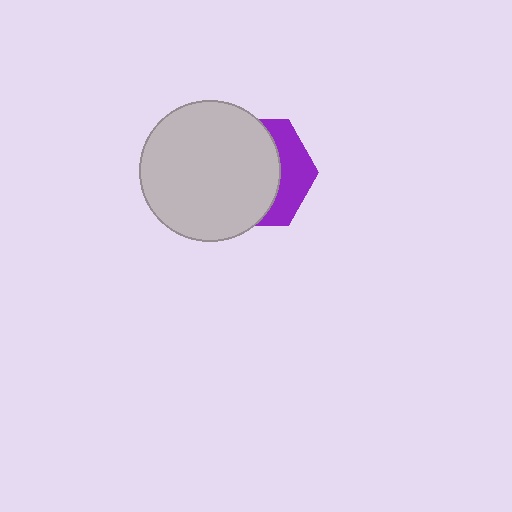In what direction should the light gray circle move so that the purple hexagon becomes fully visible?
The light gray circle should move left. That is the shortest direction to clear the overlap and leave the purple hexagon fully visible.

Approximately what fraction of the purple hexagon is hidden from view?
Roughly 67% of the purple hexagon is hidden behind the light gray circle.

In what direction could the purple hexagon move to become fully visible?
The purple hexagon could move right. That would shift it out from behind the light gray circle entirely.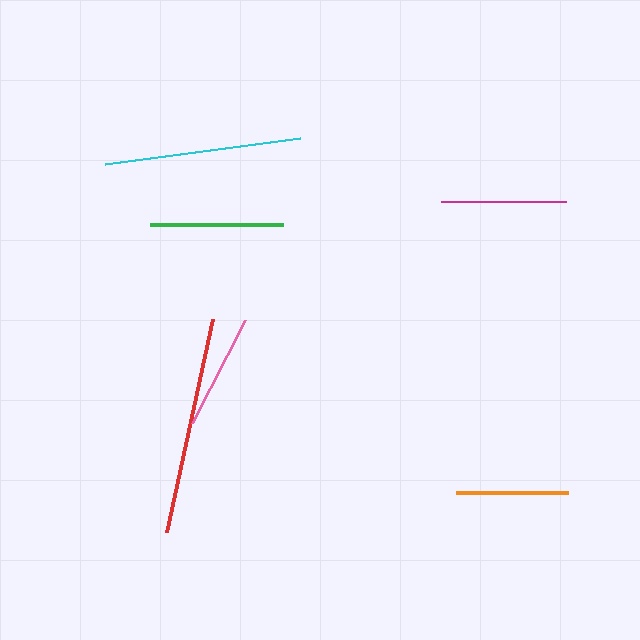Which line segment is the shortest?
The orange line is the shortest at approximately 112 pixels.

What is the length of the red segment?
The red segment is approximately 218 pixels long.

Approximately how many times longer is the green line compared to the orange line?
The green line is approximately 1.2 times the length of the orange line.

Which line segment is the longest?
The red line is the longest at approximately 218 pixels.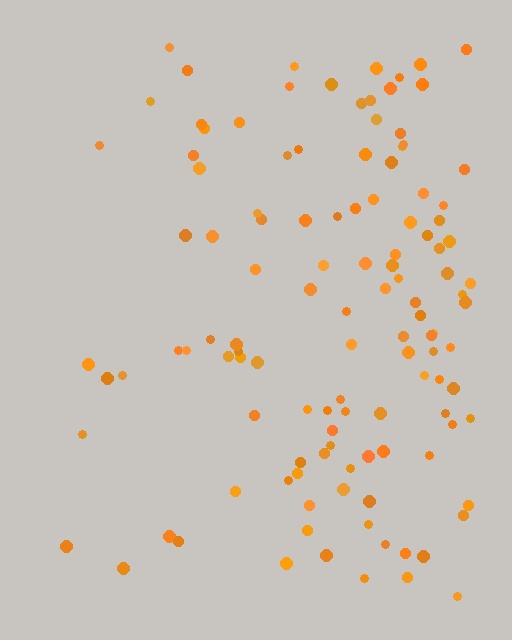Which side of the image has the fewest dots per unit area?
The left.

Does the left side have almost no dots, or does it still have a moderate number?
Still a moderate number, just noticeably fewer than the right.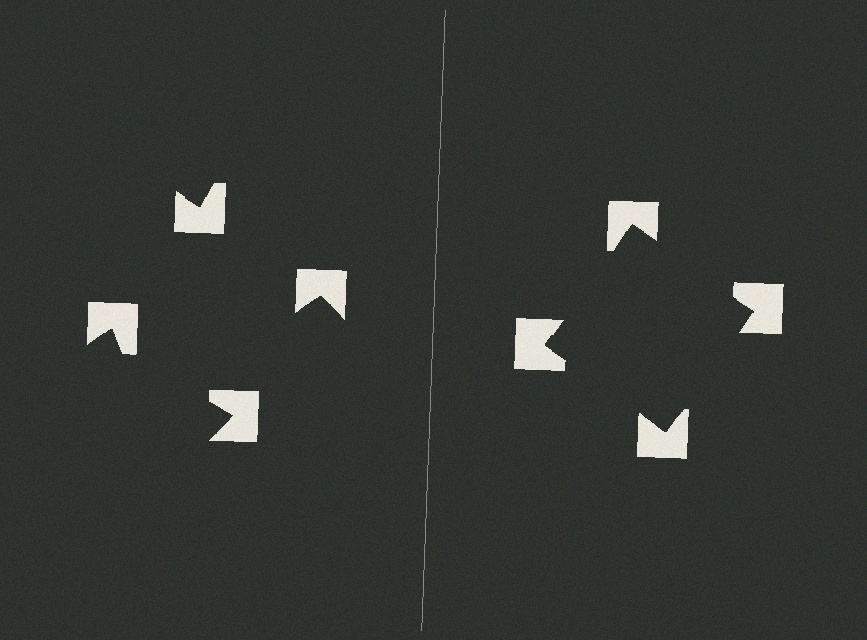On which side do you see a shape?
An illusory square appears on the right side. On the left side the wedge cuts are rotated, so no coherent shape forms.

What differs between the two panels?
The notched squares are positioned identically on both sides; only the wedge orientations differ. On the right they align to a square; on the left they are misaligned.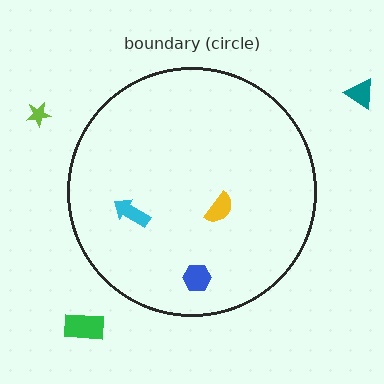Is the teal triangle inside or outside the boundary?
Outside.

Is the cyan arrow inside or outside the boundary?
Inside.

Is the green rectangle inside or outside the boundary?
Outside.